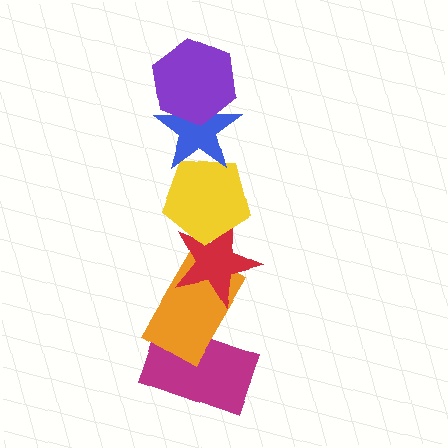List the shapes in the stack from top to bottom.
From top to bottom: the purple hexagon, the blue star, the yellow pentagon, the red star, the orange rectangle, the magenta rectangle.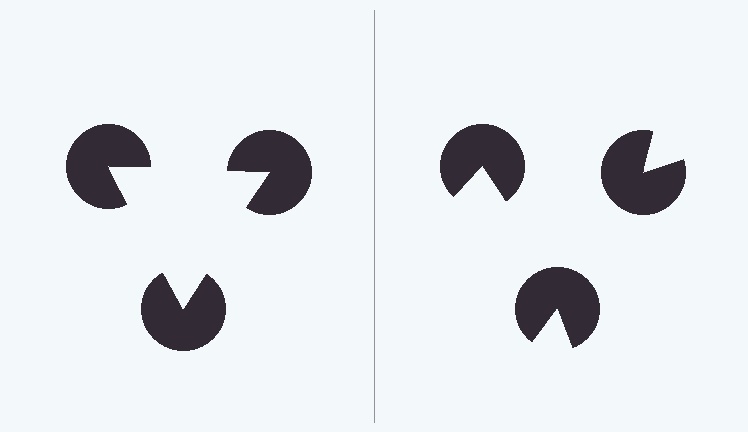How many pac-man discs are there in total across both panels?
6 — 3 on each side.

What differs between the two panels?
The pac-man discs are positioned identically on both sides; only the wedge orientations differ. On the left they align to a triangle; on the right they are misaligned.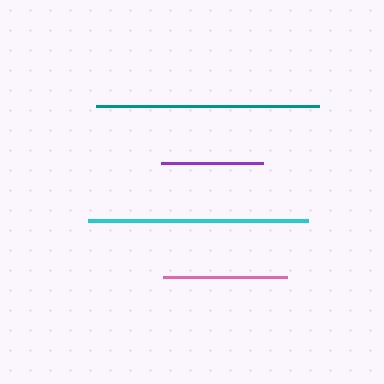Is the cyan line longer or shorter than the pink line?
The cyan line is longer than the pink line.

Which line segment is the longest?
The teal line is the longest at approximately 223 pixels.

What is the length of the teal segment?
The teal segment is approximately 223 pixels long.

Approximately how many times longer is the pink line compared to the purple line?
The pink line is approximately 1.2 times the length of the purple line.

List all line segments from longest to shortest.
From longest to shortest: teal, cyan, pink, purple.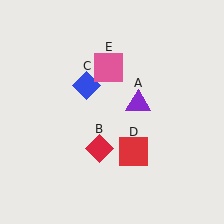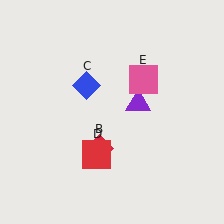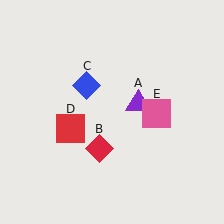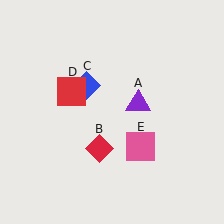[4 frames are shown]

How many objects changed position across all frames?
2 objects changed position: red square (object D), pink square (object E).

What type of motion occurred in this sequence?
The red square (object D), pink square (object E) rotated clockwise around the center of the scene.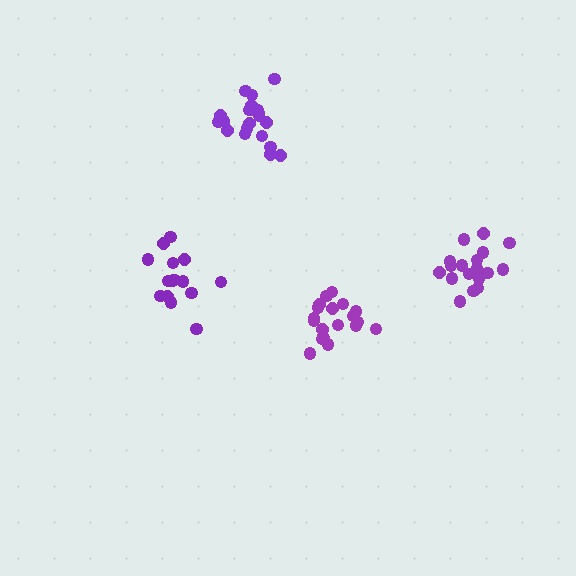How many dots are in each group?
Group 1: 20 dots, Group 2: 18 dots, Group 3: 15 dots, Group 4: 20 dots (73 total).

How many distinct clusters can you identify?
There are 4 distinct clusters.